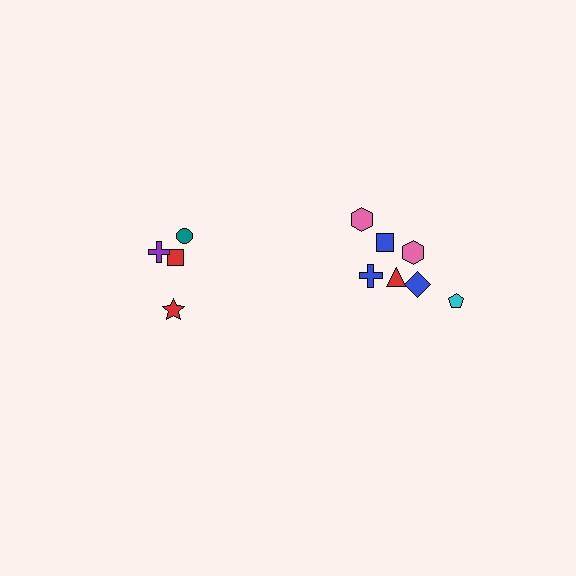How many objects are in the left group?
There are 4 objects.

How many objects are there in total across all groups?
There are 11 objects.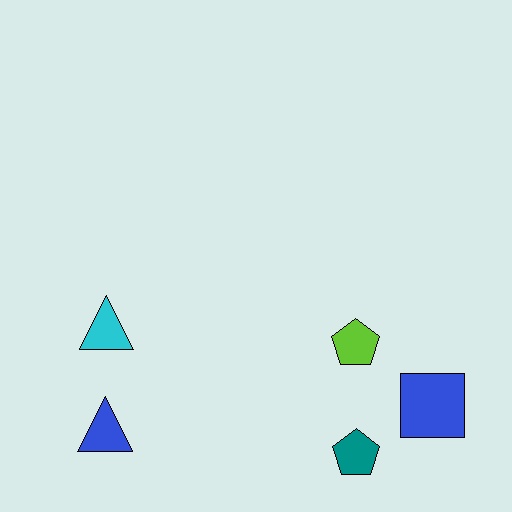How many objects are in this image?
There are 5 objects.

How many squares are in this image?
There is 1 square.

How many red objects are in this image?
There are no red objects.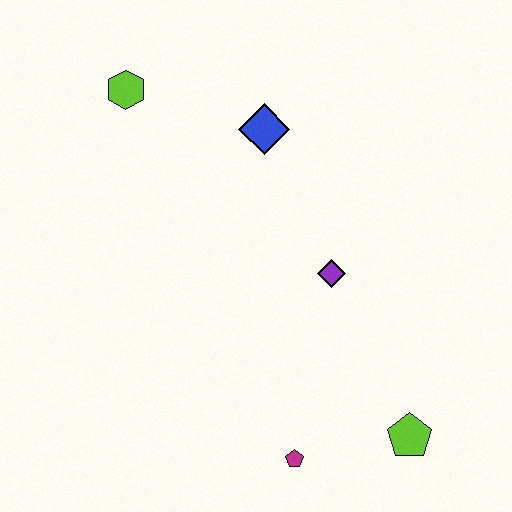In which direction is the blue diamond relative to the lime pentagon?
The blue diamond is above the lime pentagon.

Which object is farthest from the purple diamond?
The lime hexagon is farthest from the purple diamond.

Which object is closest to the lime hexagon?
The blue diamond is closest to the lime hexagon.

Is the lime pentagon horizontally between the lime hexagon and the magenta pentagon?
No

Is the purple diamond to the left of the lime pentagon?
Yes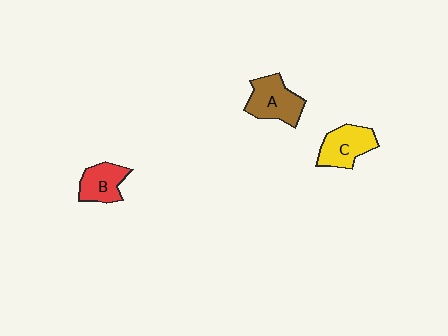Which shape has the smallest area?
Shape B (red).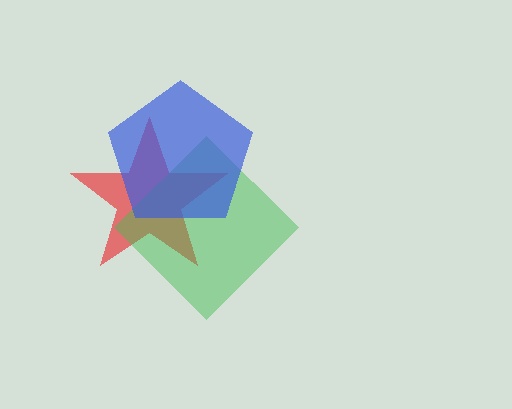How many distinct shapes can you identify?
There are 3 distinct shapes: a red star, a green diamond, a blue pentagon.